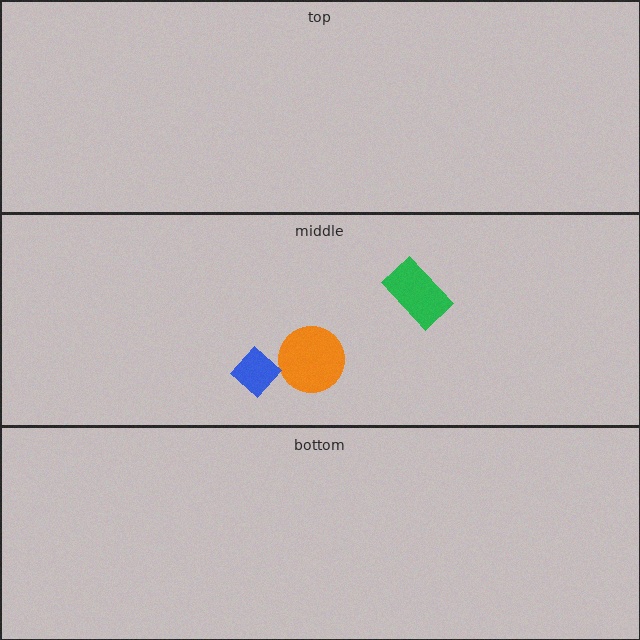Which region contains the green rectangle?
The middle region.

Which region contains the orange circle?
The middle region.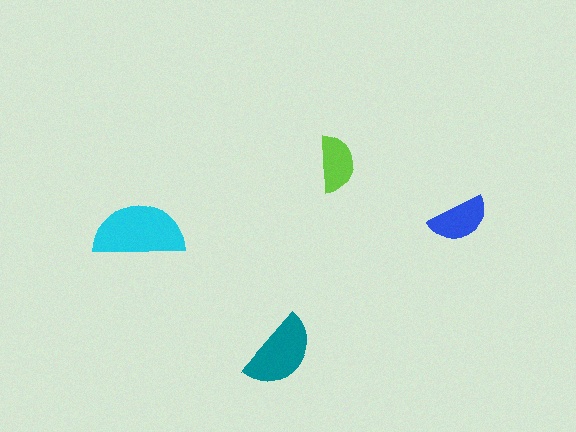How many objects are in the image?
There are 4 objects in the image.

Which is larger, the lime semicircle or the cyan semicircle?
The cyan one.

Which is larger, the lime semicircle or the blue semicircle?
The blue one.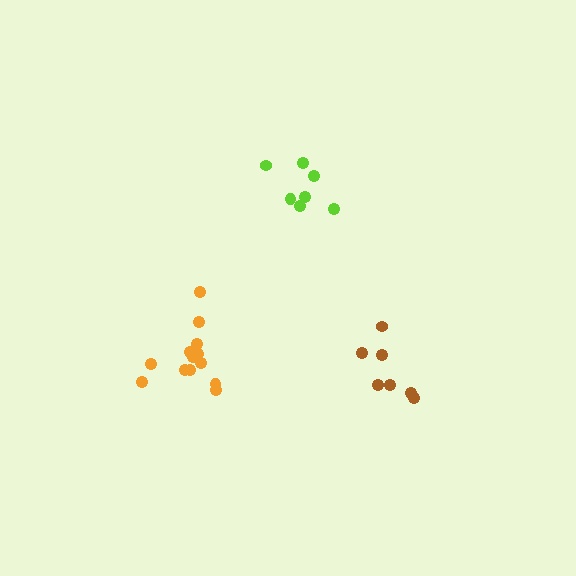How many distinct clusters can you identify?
There are 3 distinct clusters.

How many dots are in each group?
Group 1: 13 dots, Group 2: 7 dots, Group 3: 7 dots (27 total).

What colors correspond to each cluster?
The clusters are colored: orange, lime, brown.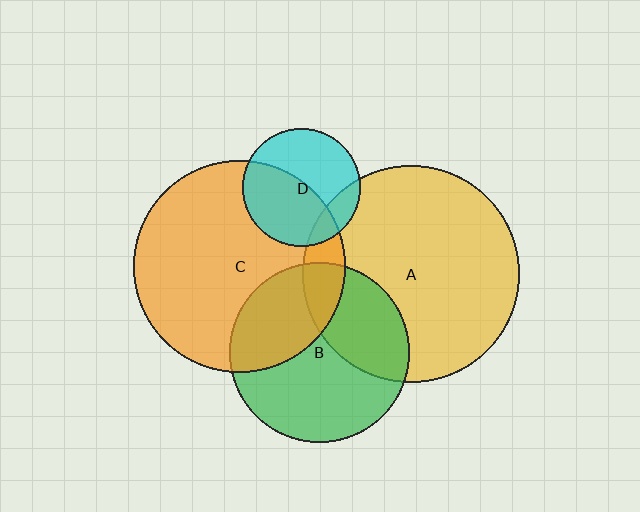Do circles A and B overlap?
Yes.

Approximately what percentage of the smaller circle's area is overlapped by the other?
Approximately 35%.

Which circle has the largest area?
Circle A (yellow).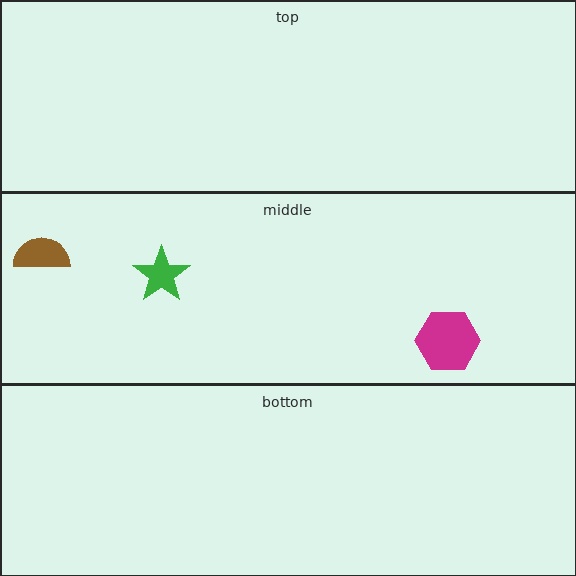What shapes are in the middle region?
The brown semicircle, the green star, the magenta hexagon.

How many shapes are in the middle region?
3.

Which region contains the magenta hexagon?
The middle region.